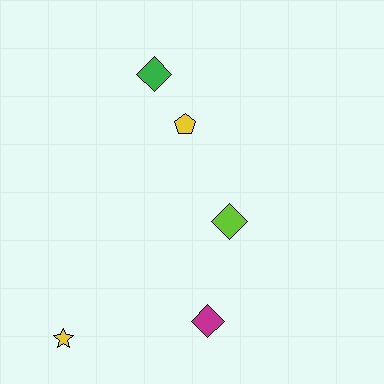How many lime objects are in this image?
There is 1 lime object.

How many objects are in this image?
There are 5 objects.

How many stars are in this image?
There is 1 star.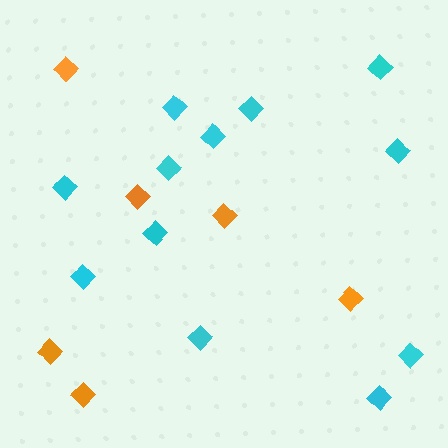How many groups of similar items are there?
There are 2 groups: one group of orange diamonds (6) and one group of cyan diamonds (12).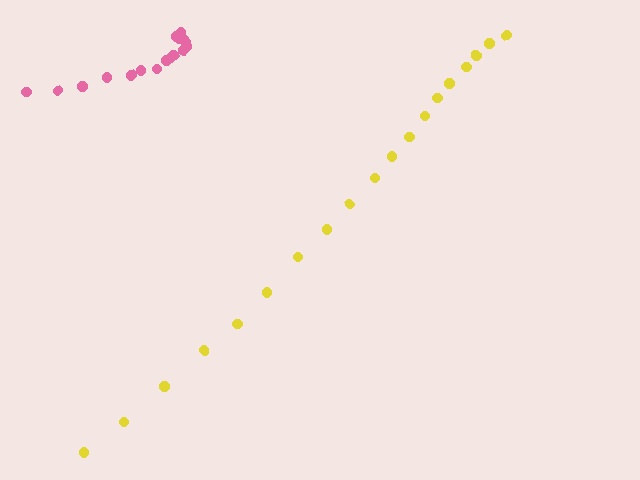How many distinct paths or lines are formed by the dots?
There are 2 distinct paths.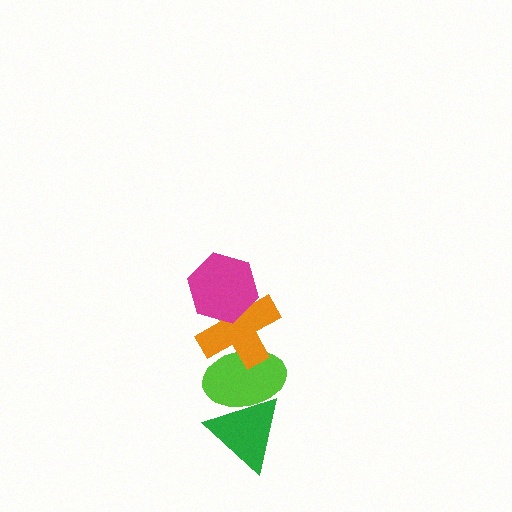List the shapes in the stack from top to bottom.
From top to bottom: the magenta hexagon, the orange cross, the lime ellipse, the green triangle.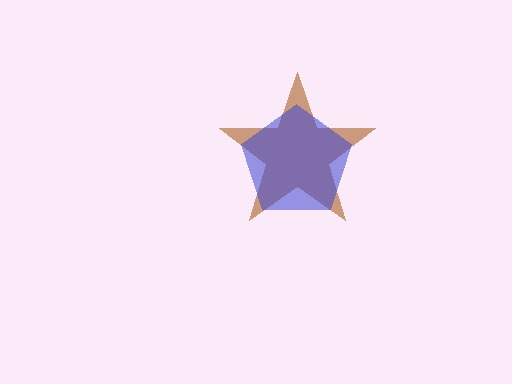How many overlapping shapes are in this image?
There are 2 overlapping shapes in the image.